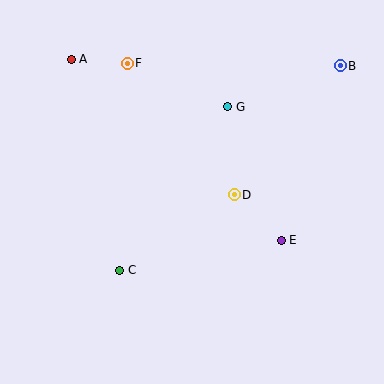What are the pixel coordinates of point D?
Point D is at (234, 195).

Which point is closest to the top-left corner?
Point A is closest to the top-left corner.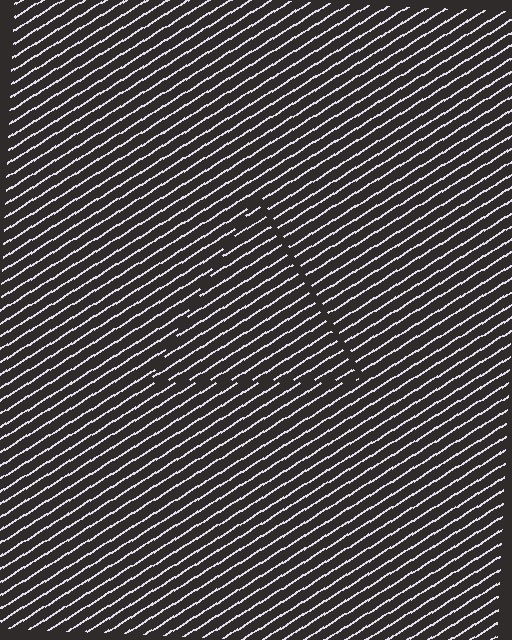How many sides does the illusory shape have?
3 sides — the line-ends trace a triangle.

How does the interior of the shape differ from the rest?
The interior of the shape contains the same grating, shifted by half a period — the contour is defined by the phase discontinuity where line-ends from the inner and outer gratings abut.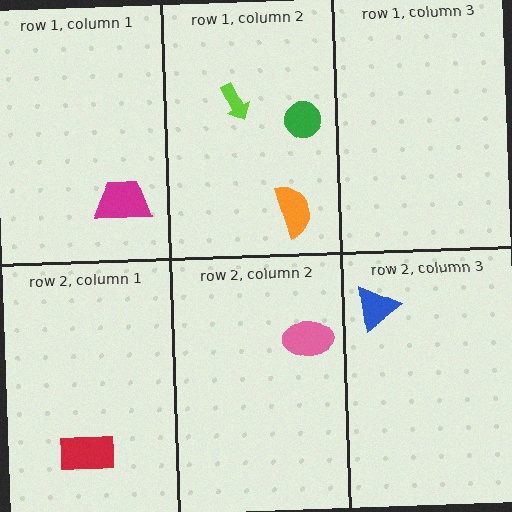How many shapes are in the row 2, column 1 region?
1.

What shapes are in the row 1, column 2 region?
The green circle, the lime arrow, the orange semicircle.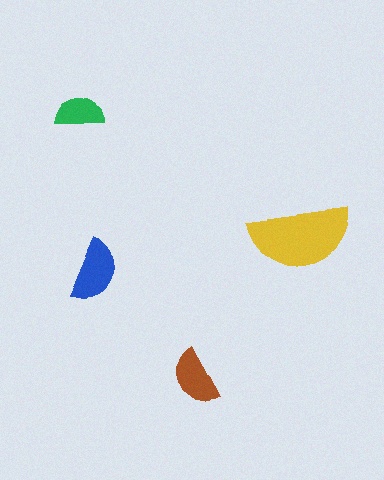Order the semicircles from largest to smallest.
the yellow one, the blue one, the brown one, the green one.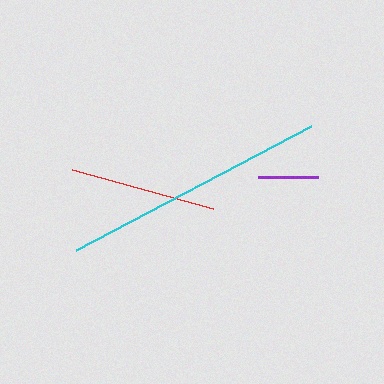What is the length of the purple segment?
The purple segment is approximately 61 pixels long.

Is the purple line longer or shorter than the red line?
The red line is longer than the purple line.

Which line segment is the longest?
The cyan line is the longest at approximately 265 pixels.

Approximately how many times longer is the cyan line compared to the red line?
The cyan line is approximately 1.8 times the length of the red line.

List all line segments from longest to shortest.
From longest to shortest: cyan, red, purple.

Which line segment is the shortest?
The purple line is the shortest at approximately 61 pixels.